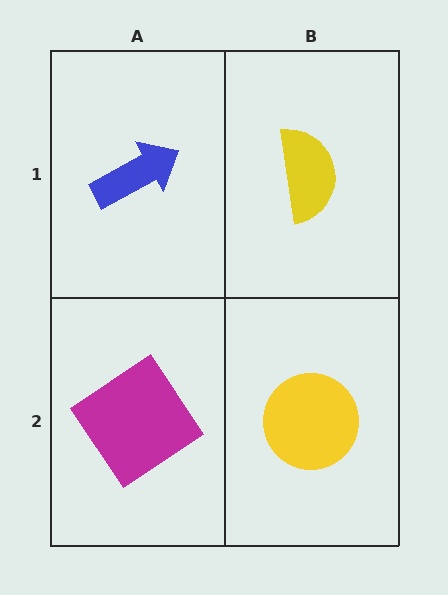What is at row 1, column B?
A yellow semicircle.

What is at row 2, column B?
A yellow circle.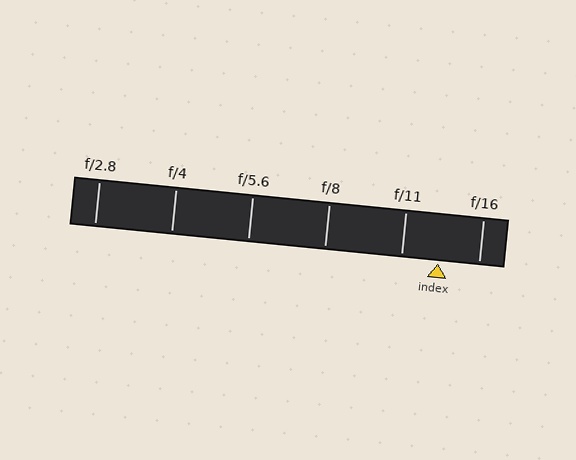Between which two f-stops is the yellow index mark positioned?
The index mark is between f/11 and f/16.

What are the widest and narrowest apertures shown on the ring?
The widest aperture shown is f/2.8 and the narrowest is f/16.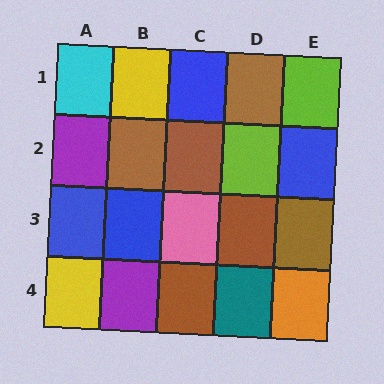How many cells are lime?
2 cells are lime.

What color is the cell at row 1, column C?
Blue.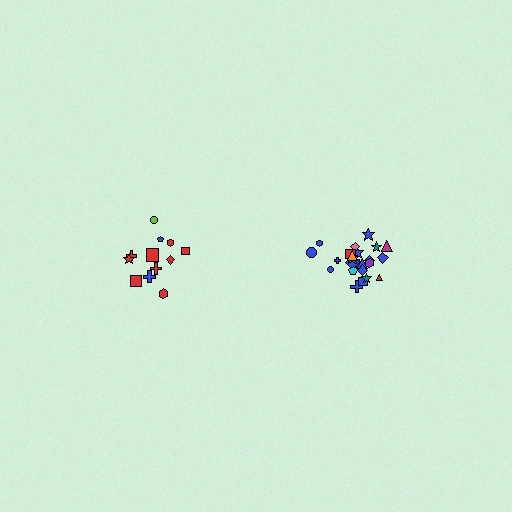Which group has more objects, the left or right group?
The right group.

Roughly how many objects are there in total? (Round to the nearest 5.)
Roughly 35 objects in total.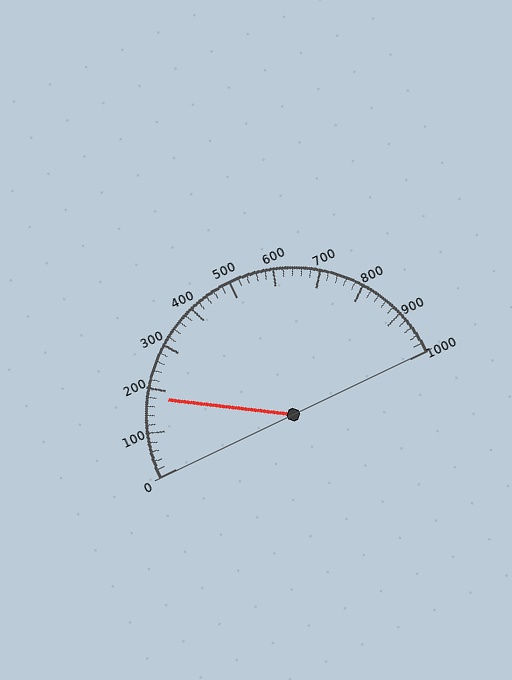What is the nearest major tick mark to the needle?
The nearest major tick mark is 200.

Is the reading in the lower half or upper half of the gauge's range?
The reading is in the lower half of the range (0 to 1000).